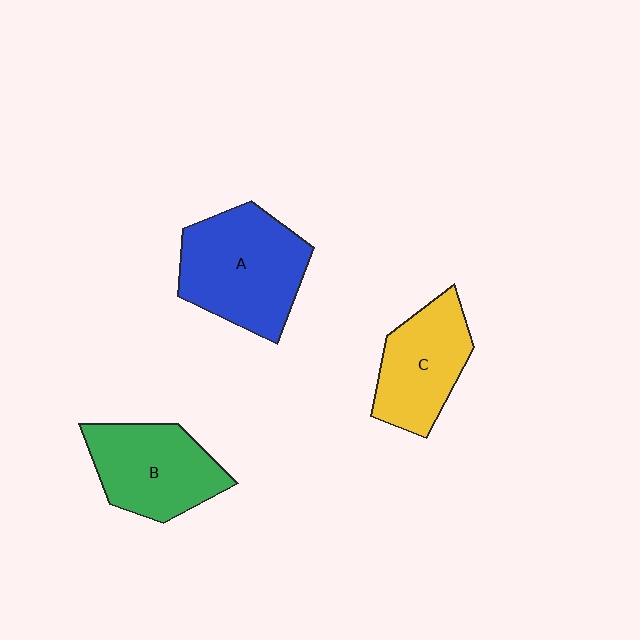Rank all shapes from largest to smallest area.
From largest to smallest: A (blue), B (green), C (yellow).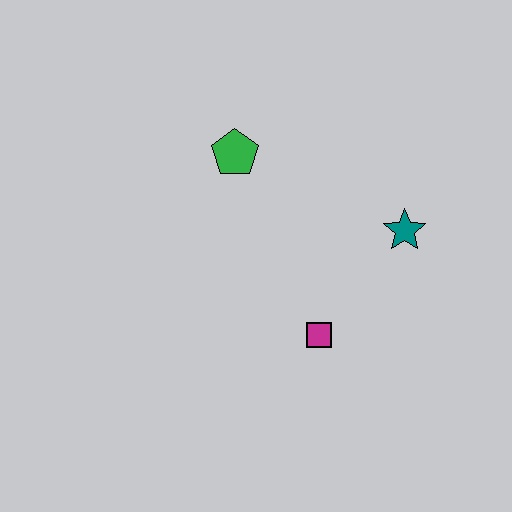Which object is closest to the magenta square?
The teal star is closest to the magenta square.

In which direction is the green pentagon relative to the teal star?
The green pentagon is to the left of the teal star.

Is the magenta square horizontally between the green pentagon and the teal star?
Yes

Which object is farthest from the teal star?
The green pentagon is farthest from the teal star.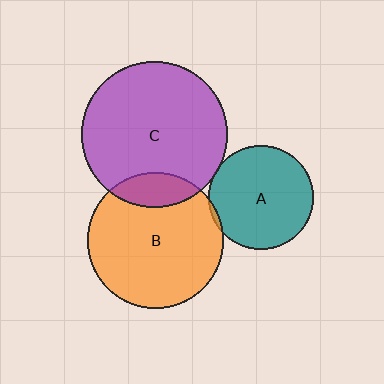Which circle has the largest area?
Circle C (purple).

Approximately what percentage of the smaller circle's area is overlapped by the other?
Approximately 5%.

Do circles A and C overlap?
Yes.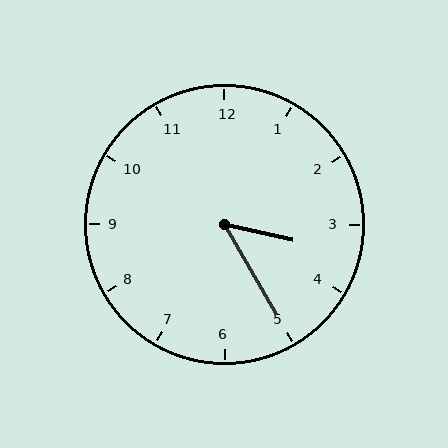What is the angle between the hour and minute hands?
Approximately 48 degrees.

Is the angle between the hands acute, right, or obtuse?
It is acute.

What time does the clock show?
3:25.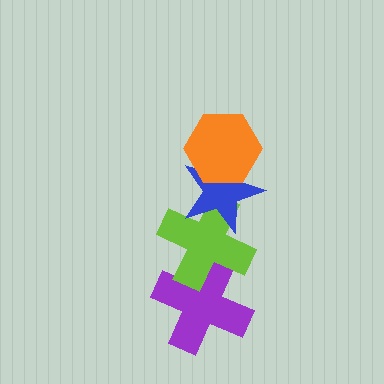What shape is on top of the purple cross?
The lime cross is on top of the purple cross.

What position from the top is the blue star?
The blue star is 2nd from the top.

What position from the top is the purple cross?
The purple cross is 4th from the top.